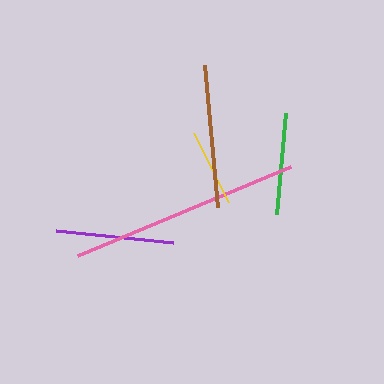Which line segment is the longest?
The pink line is the longest at approximately 231 pixels.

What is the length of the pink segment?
The pink segment is approximately 231 pixels long.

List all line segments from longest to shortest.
From longest to shortest: pink, brown, purple, green, yellow.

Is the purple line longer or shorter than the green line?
The purple line is longer than the green line.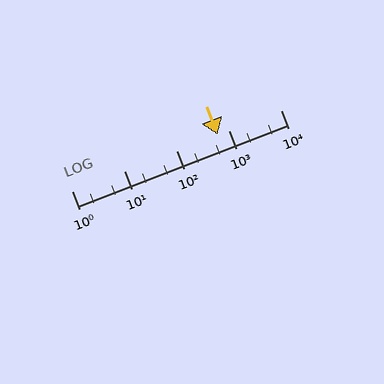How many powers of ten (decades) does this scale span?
The scale spans 4 decades, from 1 to 10000.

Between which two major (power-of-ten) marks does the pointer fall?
The pointer is between 100 and 1000.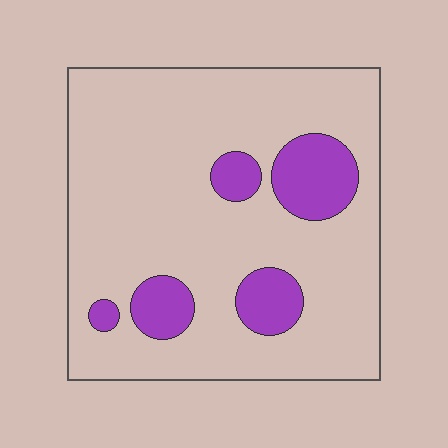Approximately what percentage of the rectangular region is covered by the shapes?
Approximately 15%.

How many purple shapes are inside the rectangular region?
5.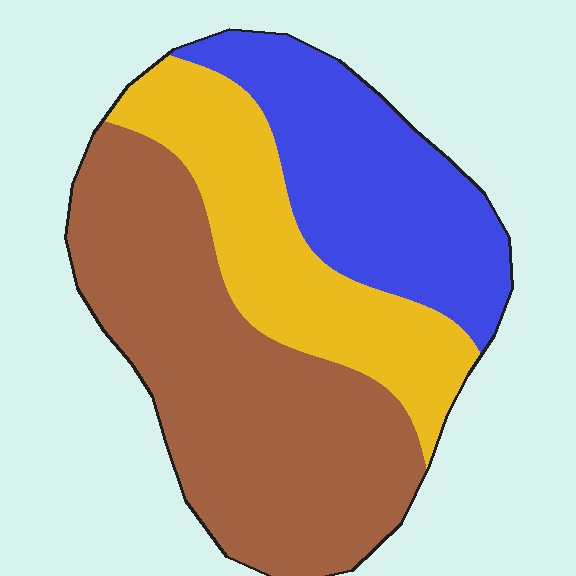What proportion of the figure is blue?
Blue covers about 25% of the figure.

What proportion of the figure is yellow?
Yellow takes up about one quarter (1/4) of the figure.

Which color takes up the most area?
Brown, at roughly 45%.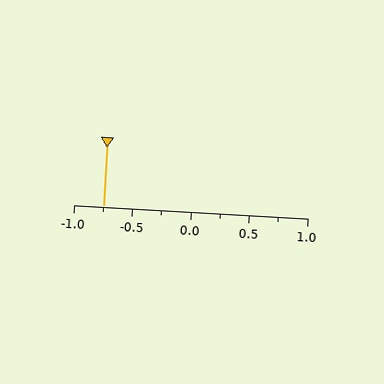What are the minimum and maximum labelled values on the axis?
The axis runs from -1.0 to 1.0.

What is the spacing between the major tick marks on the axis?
The major ticks are spaced 0.5 apart.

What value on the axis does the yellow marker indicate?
The marker indicates approximately -0.75.